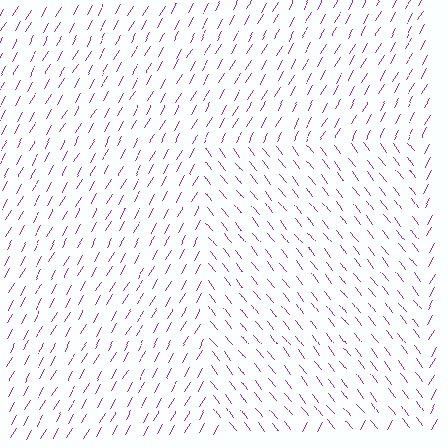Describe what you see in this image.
The image is filled with small purple line segments. A rectangle region in the image has lines oriented differently from the surrounding lines, creating a visible texture boundary.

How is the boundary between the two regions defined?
The boundary is defined purely by a change in line orientation (approximately 68 degrees difference). All lines are the same color and thickness.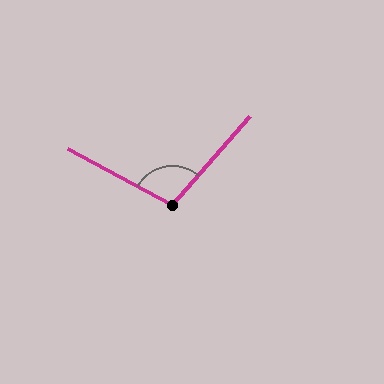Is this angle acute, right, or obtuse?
It is obtuse.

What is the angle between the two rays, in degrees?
Approximately 103 degrees.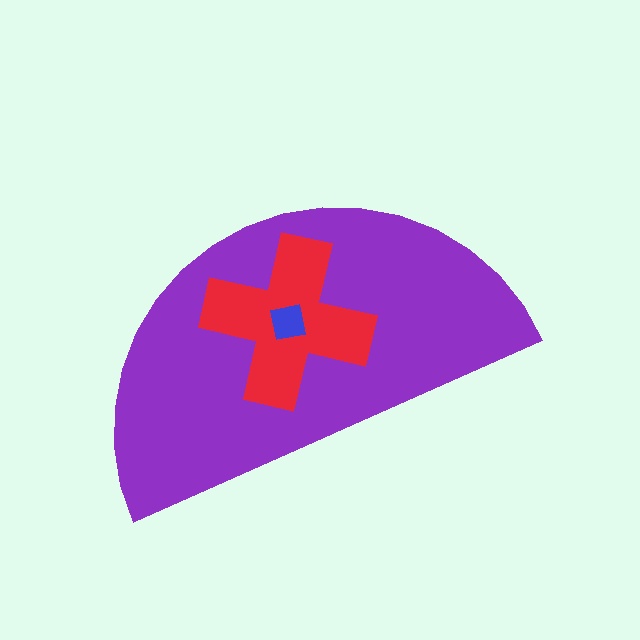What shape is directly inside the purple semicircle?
The red cross.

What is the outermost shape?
The purple semicircle.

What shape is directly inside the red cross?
The blue square.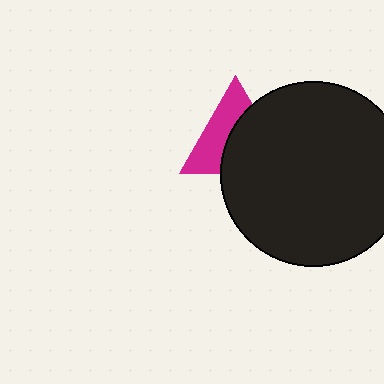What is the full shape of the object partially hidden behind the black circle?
The partially hidden object is a magenta triangle.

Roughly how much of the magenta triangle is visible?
About half of it is visible (roughly 47%).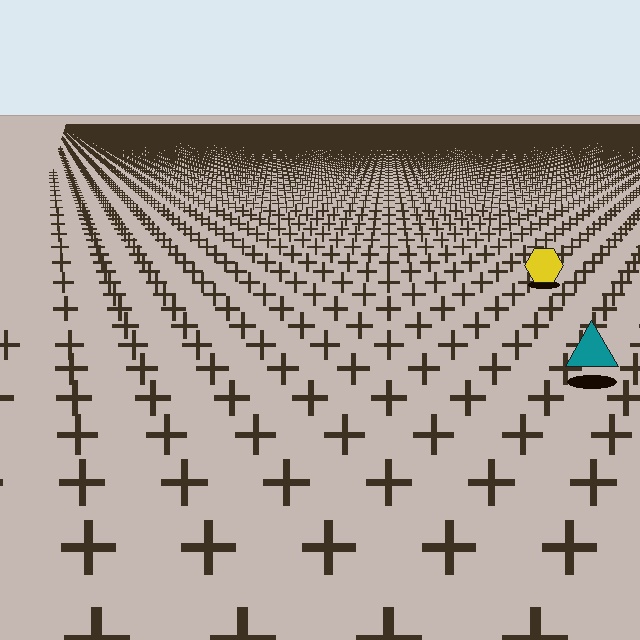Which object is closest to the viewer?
The teal triangle is closest. The texture marks near it are larger and more spread out.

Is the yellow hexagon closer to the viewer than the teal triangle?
No. The teal triangle is closer — you can tell from the texture gradient: the ground texture is coarser near it.